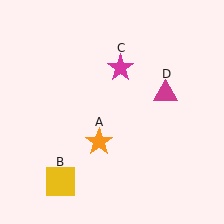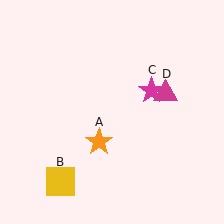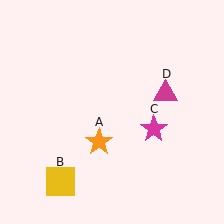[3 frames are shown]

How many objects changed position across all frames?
1 object changed position: magenta star (object C).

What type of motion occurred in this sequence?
The magenta star (object C) rotated clockwise around the center of the scene.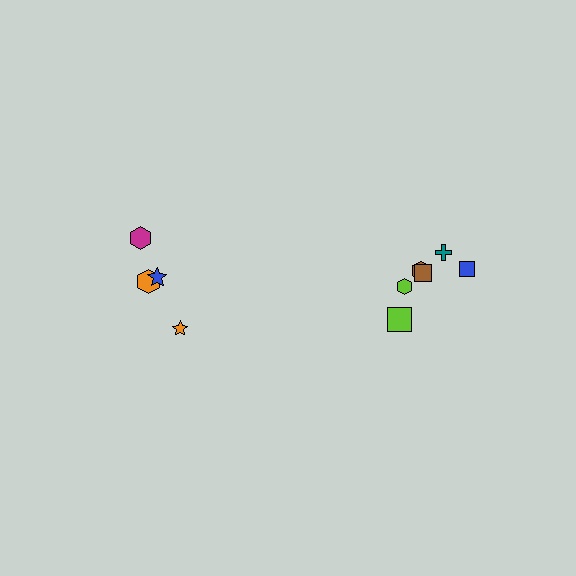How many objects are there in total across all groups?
There are 10 objects.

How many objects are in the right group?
There are 6 objects.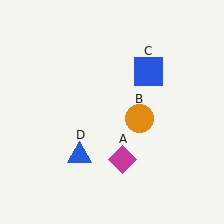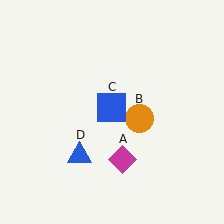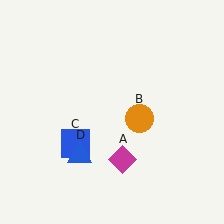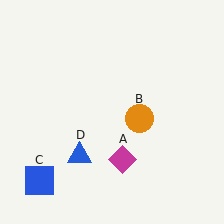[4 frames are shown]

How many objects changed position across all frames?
1 object changed position: blue square (object C).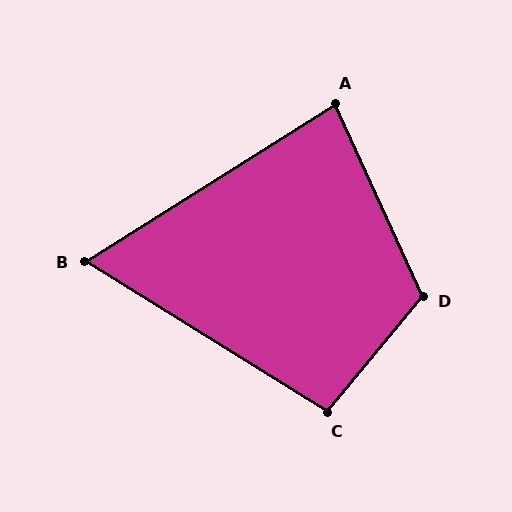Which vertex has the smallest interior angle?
B, at approximately 64 degrees.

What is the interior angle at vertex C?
Approximately 98 degrees (obtuse).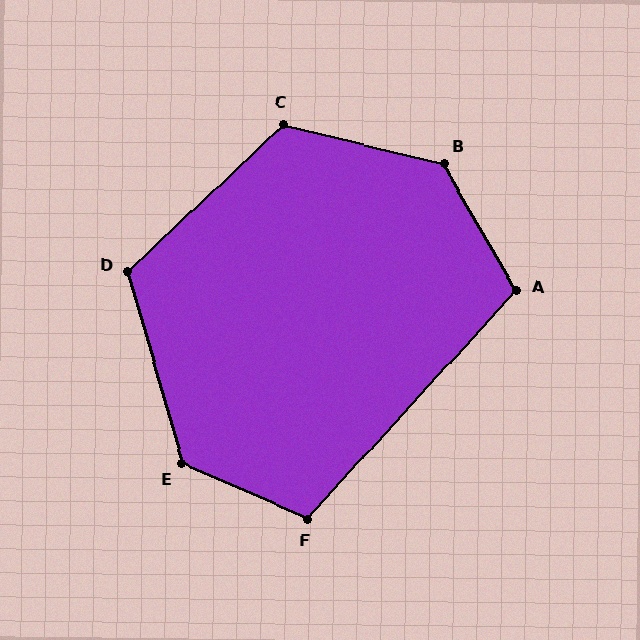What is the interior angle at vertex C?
Approximately 123 degrees (obtuse).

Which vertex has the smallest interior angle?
A, at approximately 107 degrees.